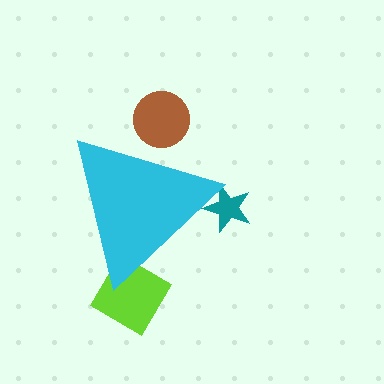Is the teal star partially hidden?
Yes, the teal star is partially hidden behind the cyan triangle.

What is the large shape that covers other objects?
A cyan triangle.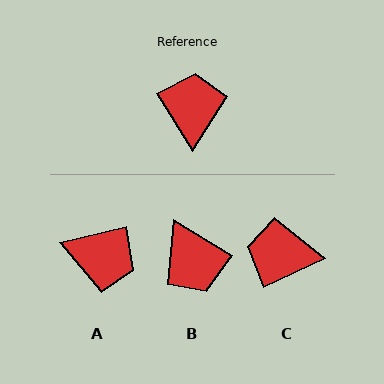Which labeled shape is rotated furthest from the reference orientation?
B, about 153 degrees away.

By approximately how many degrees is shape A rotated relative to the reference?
Approximately 108 degrees clockwise.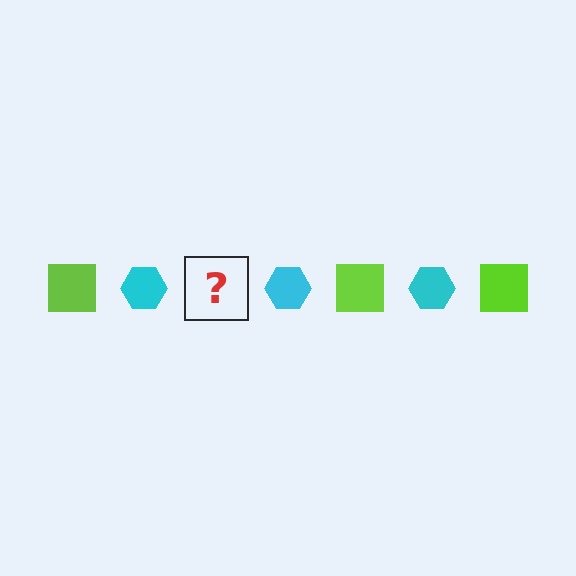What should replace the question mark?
The question mark should be replaced with a lime square.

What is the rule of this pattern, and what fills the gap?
The rule is that the pattern alternates between lime square and cyan hexagon. The gap should be filled with a lime square.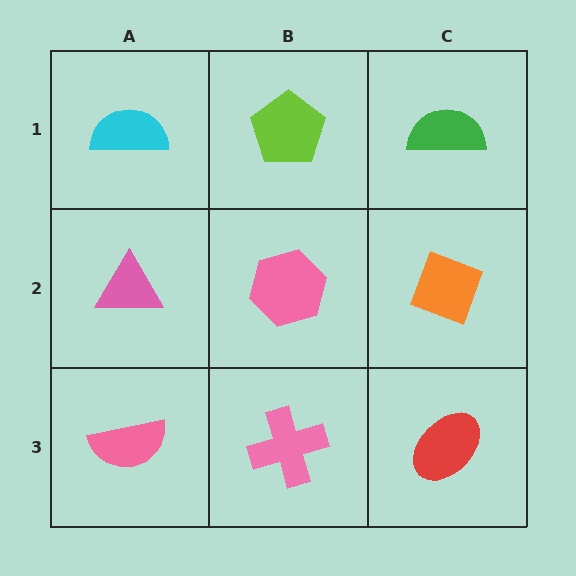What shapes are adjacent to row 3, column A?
A pink triangle (row 2, column A), a pink cross (row 3, column B).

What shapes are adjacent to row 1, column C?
An orange diamond (row 2, column C), a lime pentagon (row 1, column B).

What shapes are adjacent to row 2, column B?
A lime pentagon (row 1, column B), a pink cross (row 3, column B), a pink triangle (row 2, column A), an orange diamond (row 2, column C).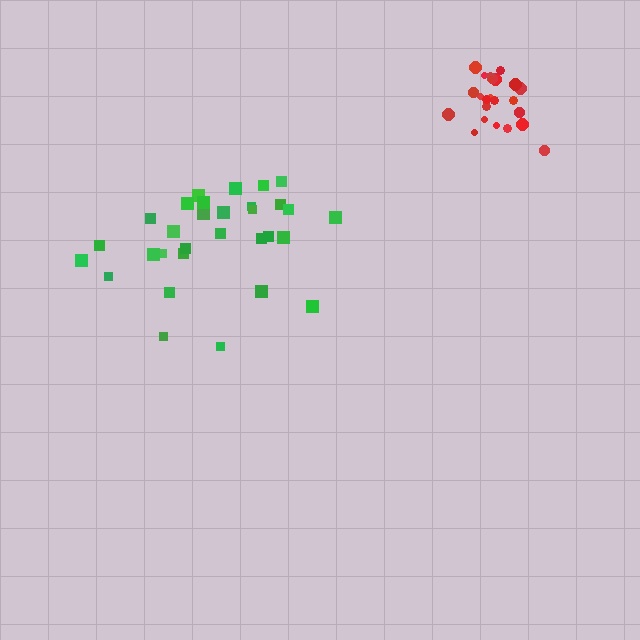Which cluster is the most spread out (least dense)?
Green.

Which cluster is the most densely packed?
Red.